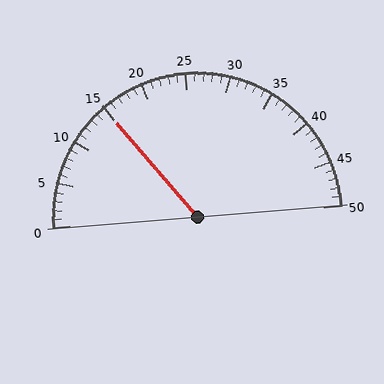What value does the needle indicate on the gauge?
The needle indicates approximately 15.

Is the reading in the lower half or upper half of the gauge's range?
The reading is in the lower half of the range (0 to 50).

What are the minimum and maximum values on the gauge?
The gauge ranges from 0 to 50.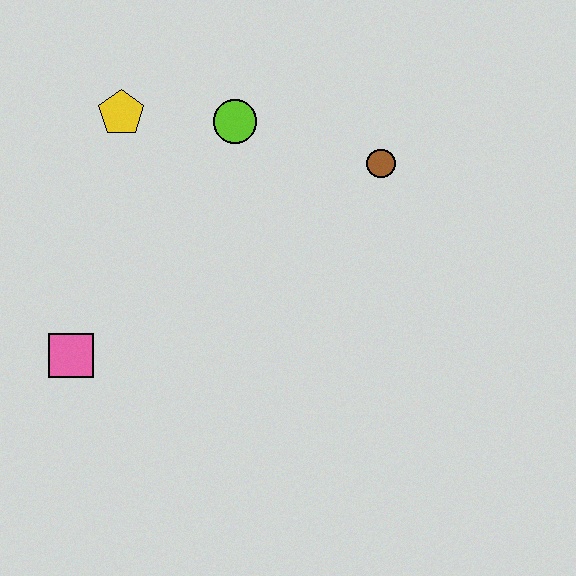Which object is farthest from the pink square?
The brown circle is farthest from the pink square.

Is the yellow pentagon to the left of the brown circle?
Yes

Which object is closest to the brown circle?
The lime circle is closest to the brown circle.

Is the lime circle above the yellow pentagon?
No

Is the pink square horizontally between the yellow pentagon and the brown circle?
No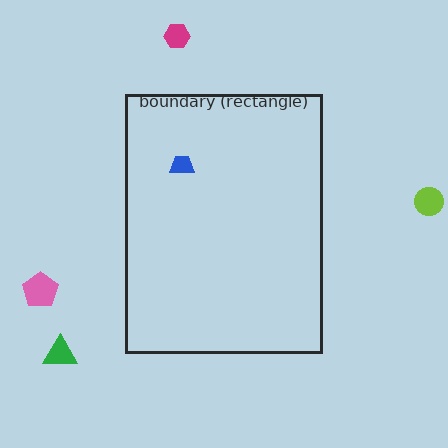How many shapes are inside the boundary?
1 inside, 4 outside.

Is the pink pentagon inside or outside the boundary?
Outside.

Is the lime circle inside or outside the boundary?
Outside.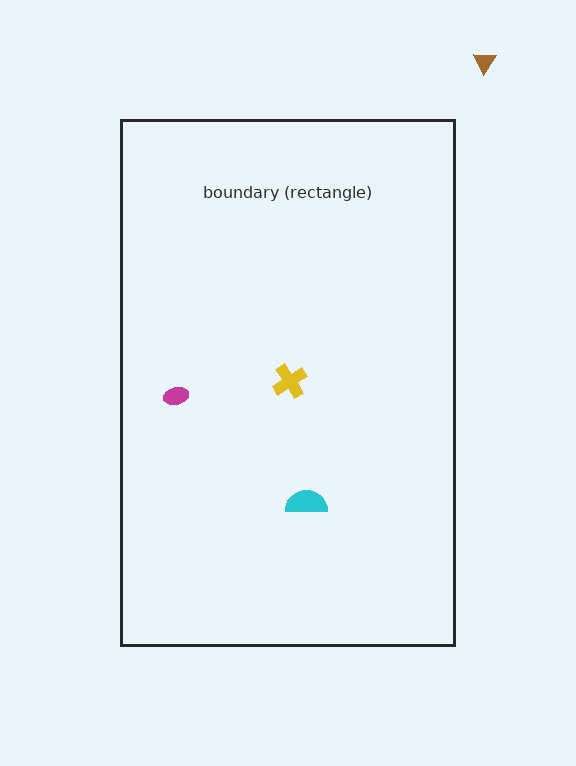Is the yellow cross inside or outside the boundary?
Inside.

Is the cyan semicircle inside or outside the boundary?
Inside.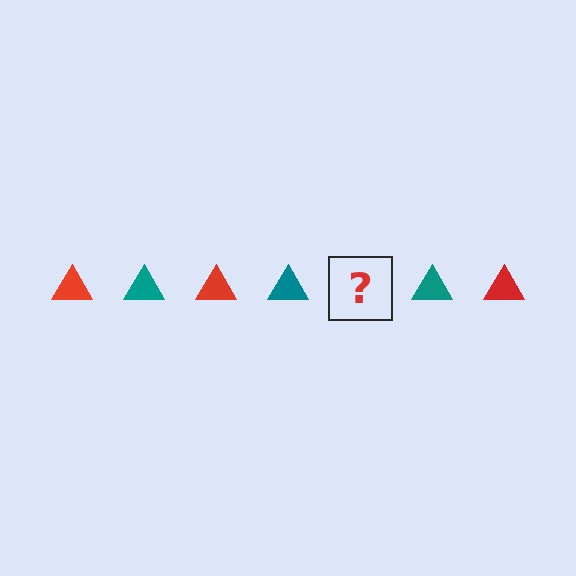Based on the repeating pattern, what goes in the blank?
The blank should be a red triangle.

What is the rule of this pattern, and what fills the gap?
The rule is that the pattern cycles through red, teal triangles. The gap should be filled with a red triangle.